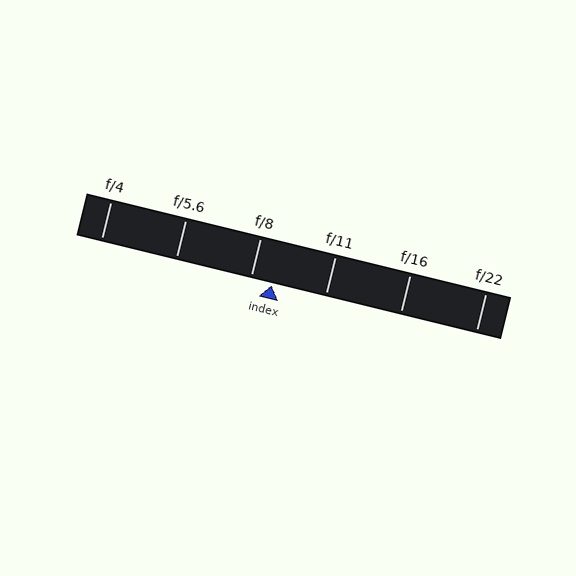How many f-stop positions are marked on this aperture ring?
There are 6 f-stop positions marked.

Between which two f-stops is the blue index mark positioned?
The index mark is between f/8 and f/11.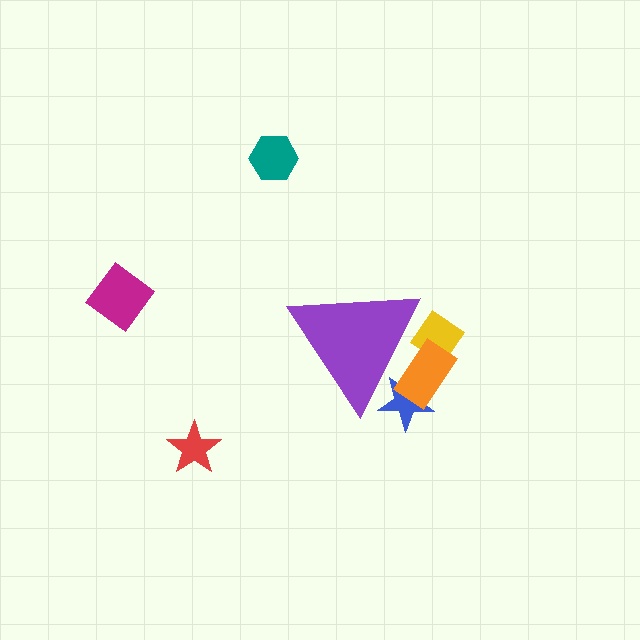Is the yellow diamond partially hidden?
Yes, the yellow diamond is partially hidden behind the purple triangle.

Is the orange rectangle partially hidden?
Yes, the orange rectangle is partially hidden behind the purple triangle.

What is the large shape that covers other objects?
A purple triangle.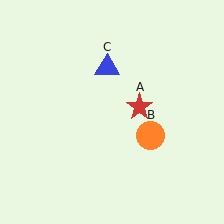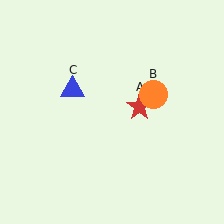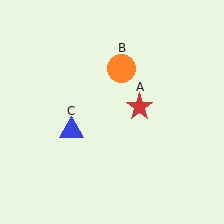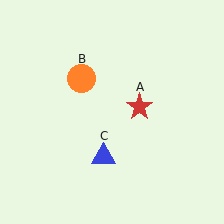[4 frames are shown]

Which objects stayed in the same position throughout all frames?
Red star (object A) remained stationary.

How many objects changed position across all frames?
2 objects changed position: orange circle (object B), blue triangle (object C).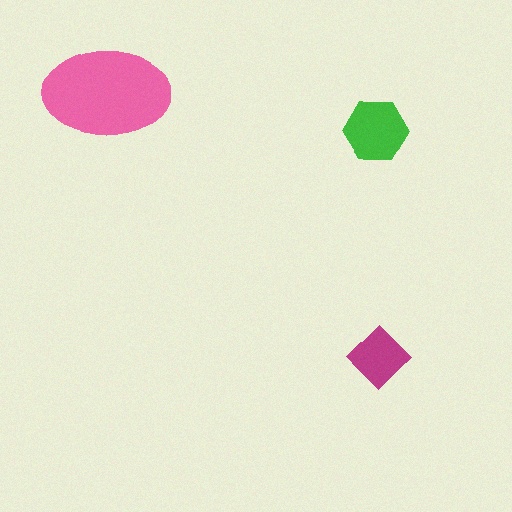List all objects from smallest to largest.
The magenta diamond, the green hexagon, the pink ellipse.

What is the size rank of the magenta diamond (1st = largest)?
3rd.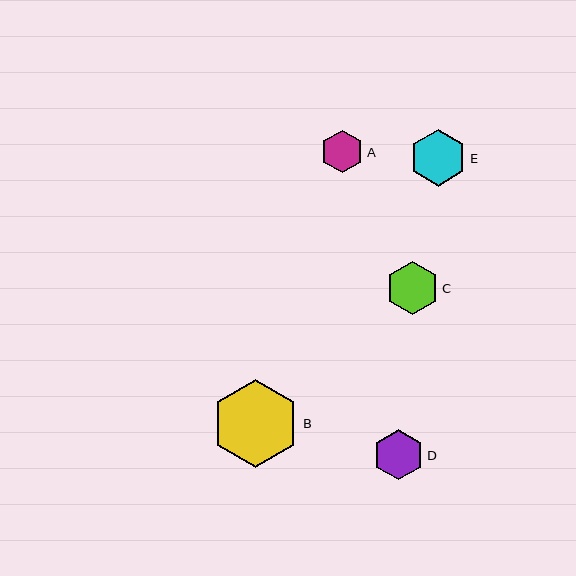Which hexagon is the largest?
Hexagon B is the largest with a size of approximately 88 pixels.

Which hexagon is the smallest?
Hexagon A is the smallest with a size of approximately 42 pixels.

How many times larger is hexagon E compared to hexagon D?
Hexagon E is approximately 1.1 times the size of hexagon D.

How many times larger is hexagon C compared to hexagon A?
Hexagon C is approximately 1.3 times the size of hexagon A.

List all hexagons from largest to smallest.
From largest to smallest: B, E, C, D, A.